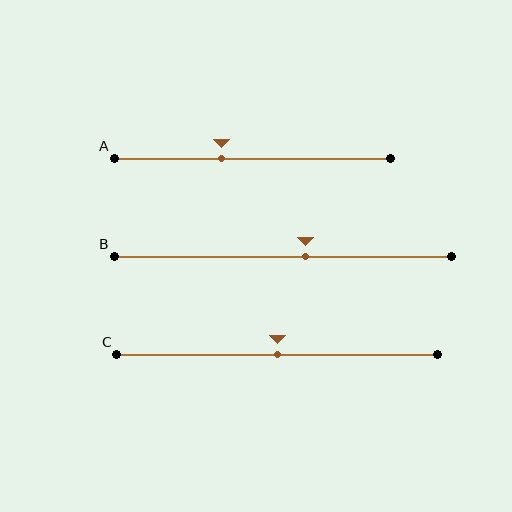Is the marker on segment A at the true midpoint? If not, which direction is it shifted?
No, the marker on segment A is shifted to the left by about 11% of the segment length.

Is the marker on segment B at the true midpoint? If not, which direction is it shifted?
No, the marker on segment B is shifted to the right by about 7% of the segment length.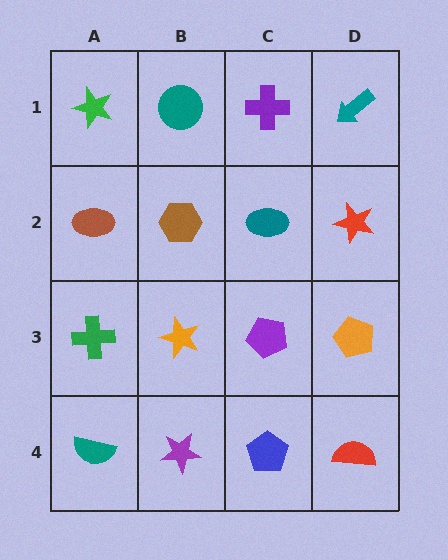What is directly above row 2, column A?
A green star.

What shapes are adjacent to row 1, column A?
A brown ellipse (row 2, column A), a teal circle (row 1, column B).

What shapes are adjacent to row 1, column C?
A teal ellipse (row 2, column C), a teal circle (row 1, column B), a teal arrow (row 1, column D).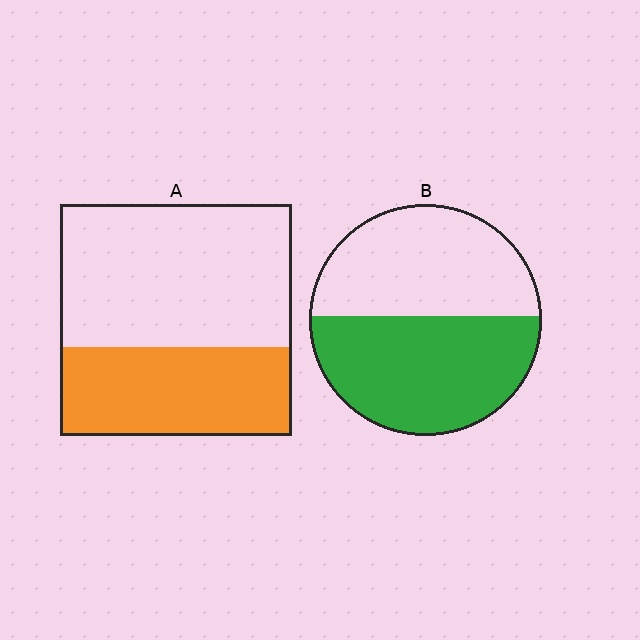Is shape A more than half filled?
No.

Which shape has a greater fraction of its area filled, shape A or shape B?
Shape B.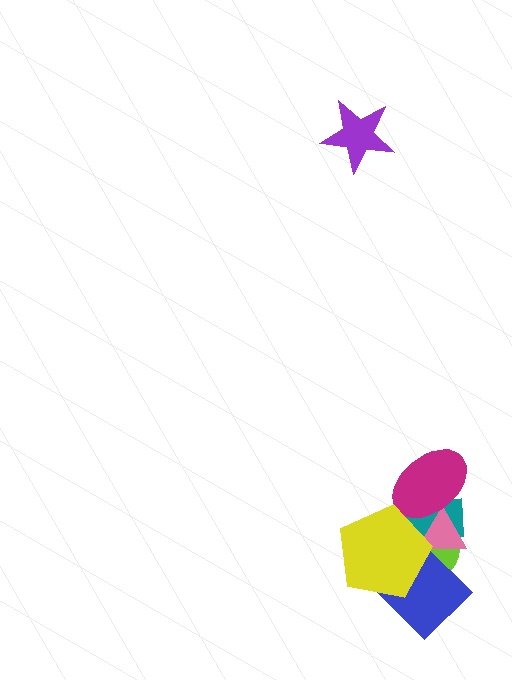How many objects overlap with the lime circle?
5 objects overlap with the lime circle.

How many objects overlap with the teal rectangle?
4 objects overlap with the teal rectangle.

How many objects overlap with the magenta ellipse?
3 objects overlap with the magenta ellipse.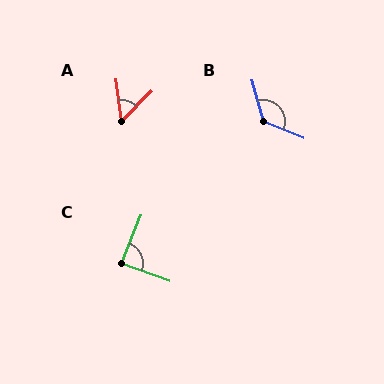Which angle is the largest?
B, at approximately 128 degrees.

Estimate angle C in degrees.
Approximately 88 degrees.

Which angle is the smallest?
A, at approximately 53 degrees.